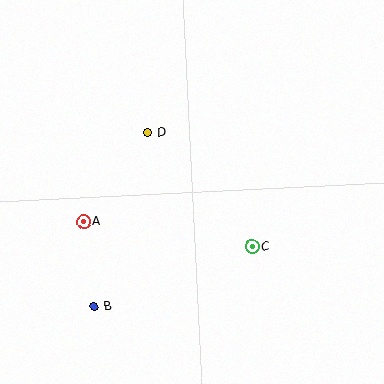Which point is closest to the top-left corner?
Point D is closest to the top-left corner.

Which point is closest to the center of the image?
Point D at (148, 133) is closest to the center.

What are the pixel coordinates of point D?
Point D is at (148, 133).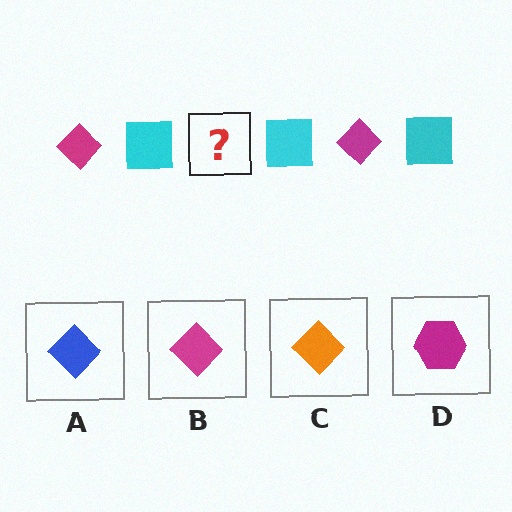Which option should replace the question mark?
Option B.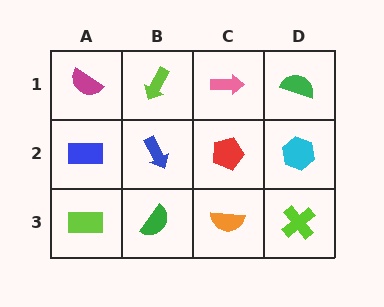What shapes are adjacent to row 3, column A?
A blue rectangle (row 2, column A), a green semicircle (row 3, column B).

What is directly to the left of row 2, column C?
A blue arrow.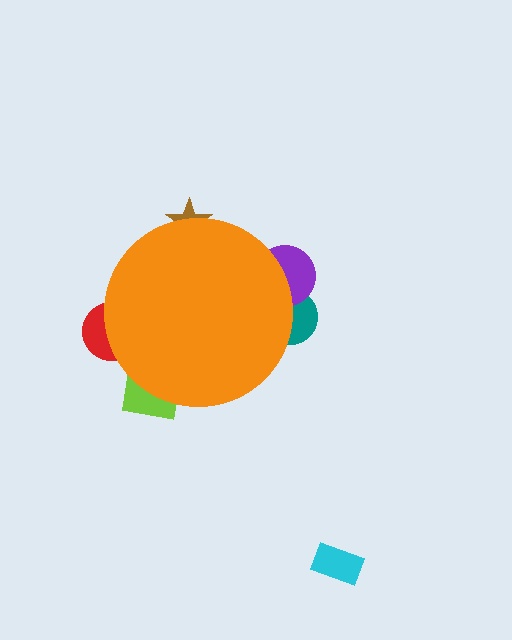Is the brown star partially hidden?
Yes, the brown star is partially hidden behind the orange circle.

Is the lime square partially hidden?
Yes, the lime square is partially hidden behind the orange circle.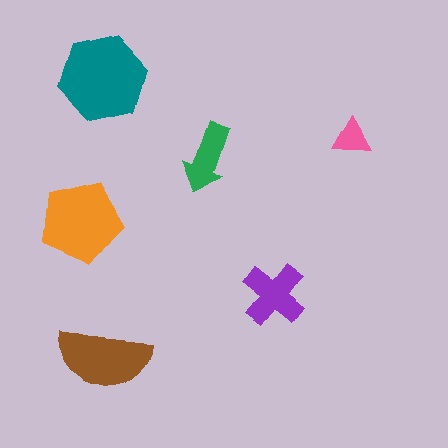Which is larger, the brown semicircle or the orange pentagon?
The orange pentagon.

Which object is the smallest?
The pink triangle.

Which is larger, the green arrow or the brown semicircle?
The brown semicircle.